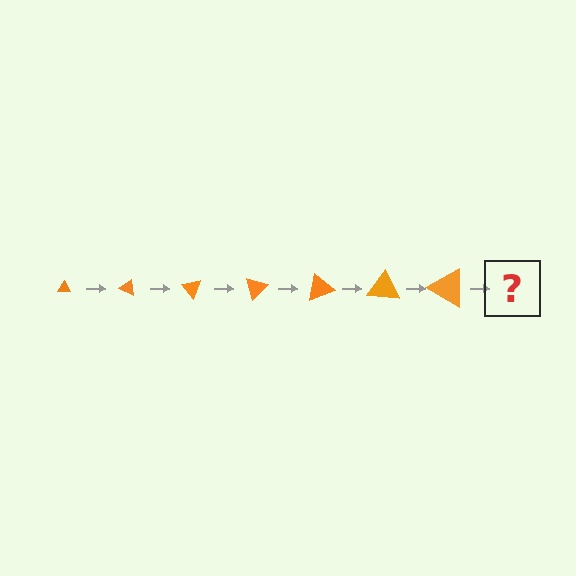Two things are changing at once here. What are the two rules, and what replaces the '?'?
The two rules are that the triangle grows larger each step and it rotates 25 degrees each step. The '?' should be a triangle, larger than the previous one and rotated 175 degrees from the start.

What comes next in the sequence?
The next element should be a triangle, larger than the previous one and rotated 175 degrees from the start.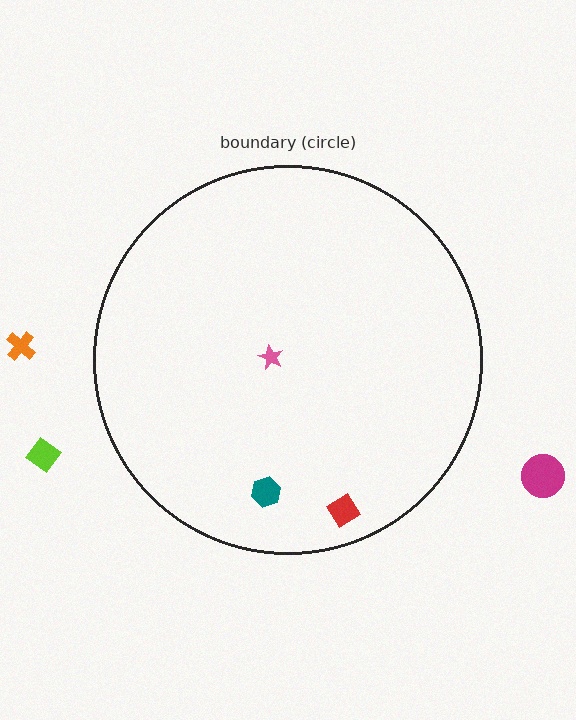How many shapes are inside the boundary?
3 inside, 3 outside.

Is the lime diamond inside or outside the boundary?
Outside.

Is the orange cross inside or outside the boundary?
Outside.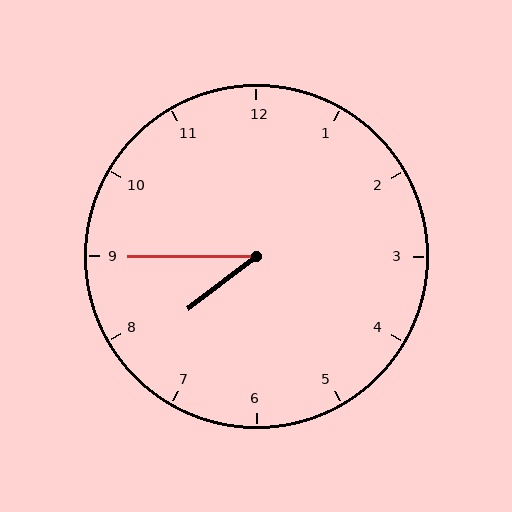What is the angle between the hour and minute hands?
Approximately 38 degrees.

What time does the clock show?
7:45.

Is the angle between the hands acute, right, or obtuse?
It is acute.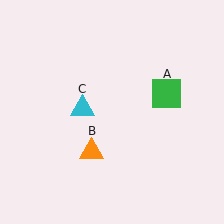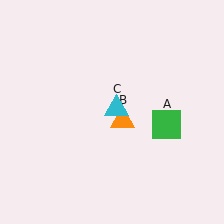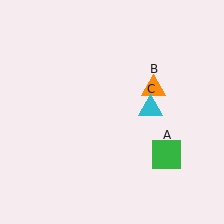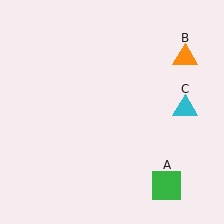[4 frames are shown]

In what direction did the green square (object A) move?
The green square (object A) moved down.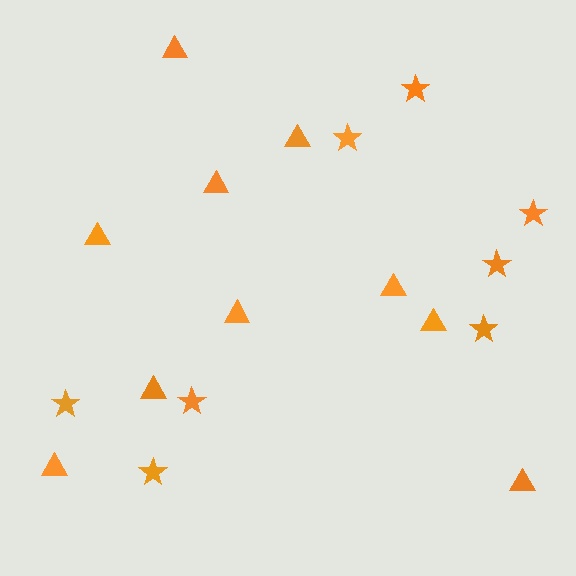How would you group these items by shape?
There are 2 groups: one group of stars (8) and one group of triangles (10).